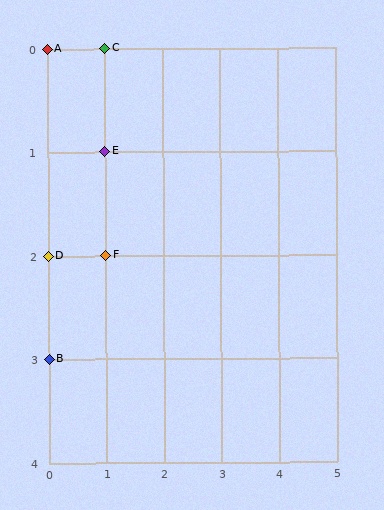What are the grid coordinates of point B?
Point B is at grid coordinates (0, 3).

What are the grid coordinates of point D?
Point D is at grid coordinates (0, 2).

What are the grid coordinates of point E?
Point E is at grid coordinates (1, 1).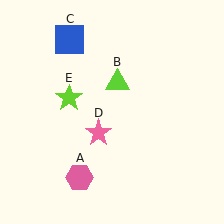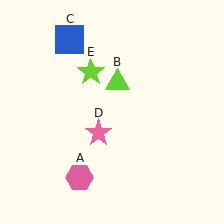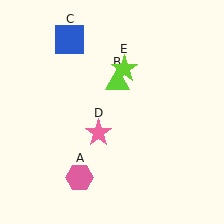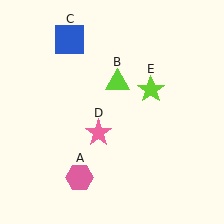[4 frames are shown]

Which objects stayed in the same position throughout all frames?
Pink hexagon (object A) and lime triangle (object B) and blue square (object C) and pink star (object D) remained stationary.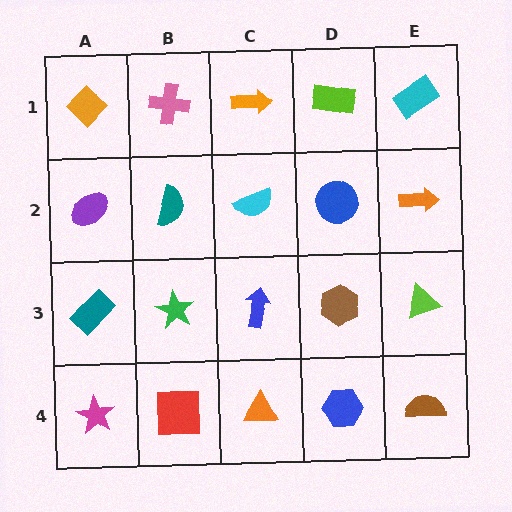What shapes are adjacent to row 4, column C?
A blue arrow (row 3, column C), a red square (row 4, column B), a blue hexagon (row 4, column D).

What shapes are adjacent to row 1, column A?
A purple ellipse (row 2, column A), a pink cross (row 1, column B).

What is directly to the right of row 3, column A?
A green star.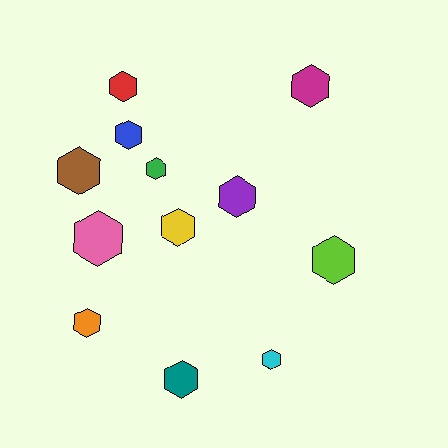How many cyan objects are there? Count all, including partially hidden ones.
There is 1 cyan object.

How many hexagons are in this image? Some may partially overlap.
There are 12 hexagons.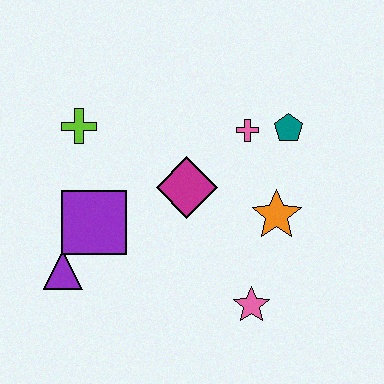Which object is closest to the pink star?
The orange star is closest to the pink star.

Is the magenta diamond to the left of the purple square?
No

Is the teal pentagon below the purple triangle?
No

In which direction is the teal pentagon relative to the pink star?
The teal pentagon is above the pink star.